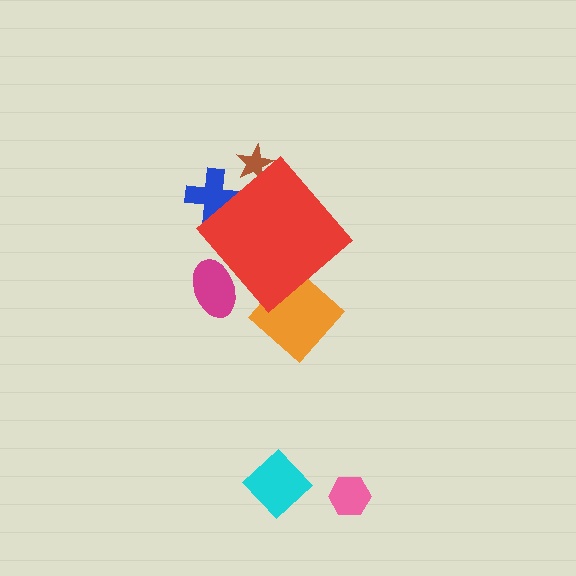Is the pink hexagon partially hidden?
No, the pink hexagon is fully visible.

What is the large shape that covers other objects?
A red diamond.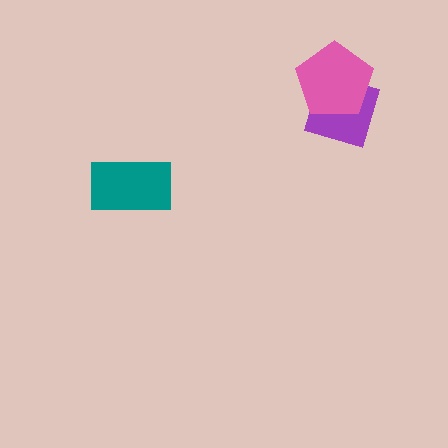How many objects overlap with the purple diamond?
1 object overlaps with the purple diamond.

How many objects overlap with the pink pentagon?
1 object overlaps with the pink pentagon.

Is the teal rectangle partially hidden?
No, no other shape covers it.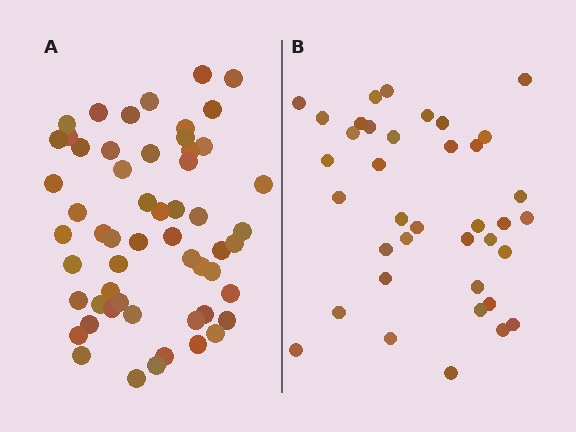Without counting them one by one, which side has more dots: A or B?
Region A (the left region) has more dots.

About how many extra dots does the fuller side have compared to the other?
Region A has approximately 20 more dots than region B.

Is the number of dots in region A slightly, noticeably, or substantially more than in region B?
Region A has substantially more. The ratio is roughly 1.5 to 1.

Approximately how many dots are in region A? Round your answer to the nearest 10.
About 60 dots. (The exact count is 56, which rounds to 60.)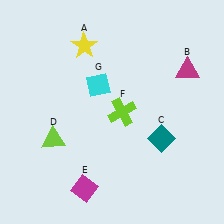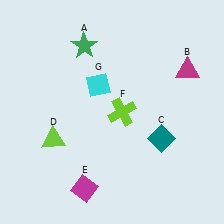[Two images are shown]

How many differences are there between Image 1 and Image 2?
There is 1 difference between the two images.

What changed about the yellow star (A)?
In Image 1, A is yellow. In Image 2, it changed to green.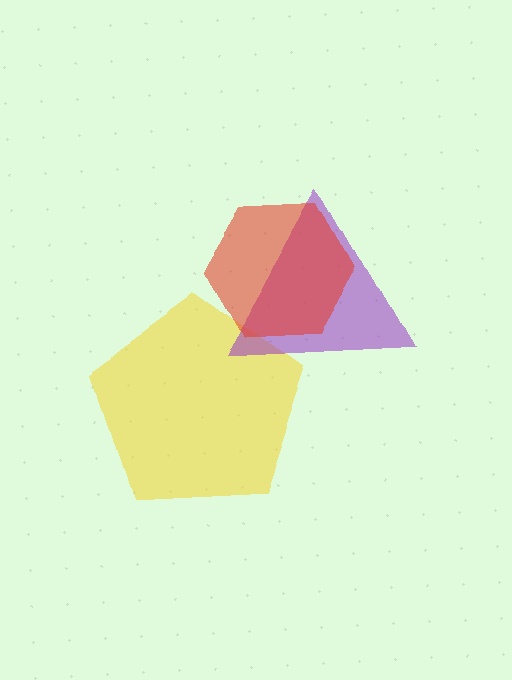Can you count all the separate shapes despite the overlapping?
Yes, there are 3 separate shapes.